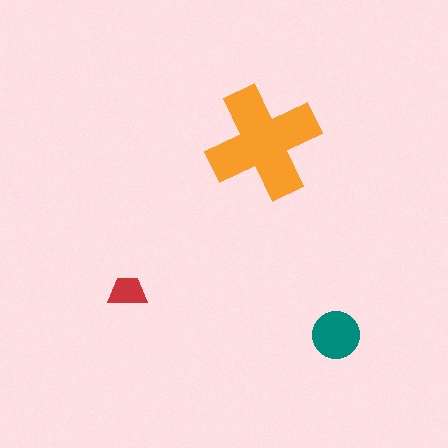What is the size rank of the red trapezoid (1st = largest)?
3rd.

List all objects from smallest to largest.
The red trapezoid, the teal circle, the orange cross.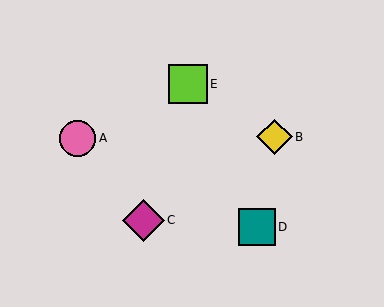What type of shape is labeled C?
Shape C is a magenta diamond.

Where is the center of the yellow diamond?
The center of the yellow diamond is at (274, 137).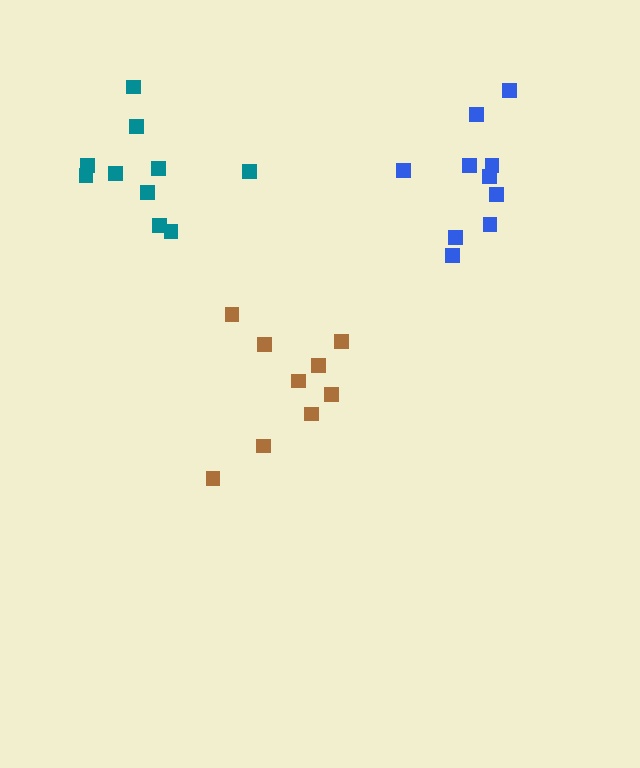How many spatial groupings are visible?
There are 3 spatial groupings.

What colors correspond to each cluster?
The clusters are colored: blue, teal, brown.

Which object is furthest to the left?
The teal cluster is leftmost.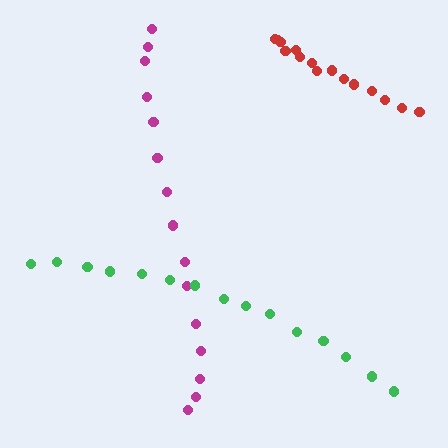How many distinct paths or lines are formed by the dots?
There are 3 distinct paths.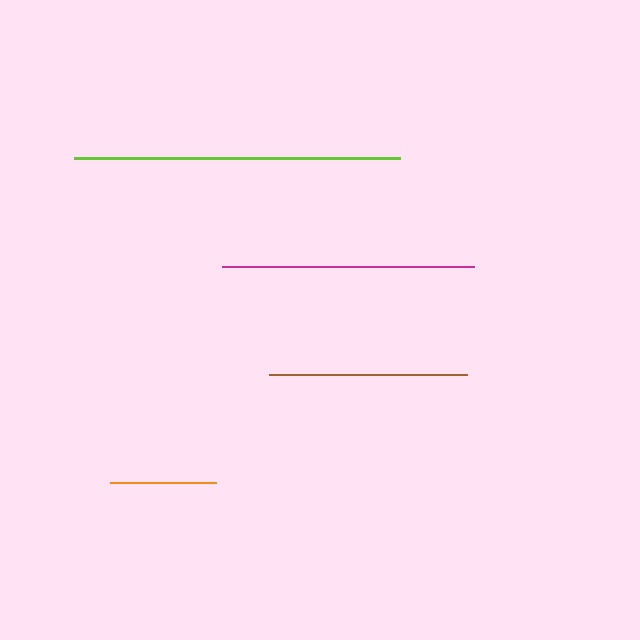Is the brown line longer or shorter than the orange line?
The brown line is longer than the orange line.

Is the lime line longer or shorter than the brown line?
The lime line is longer than the brown line.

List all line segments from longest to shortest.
From longest to shortest: lime, magenta, brown, orange.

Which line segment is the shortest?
The orange line is the shortest at approximately 106 pixels.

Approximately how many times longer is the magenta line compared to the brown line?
The magenta line is approximately 1.3 times the length of the brown line.